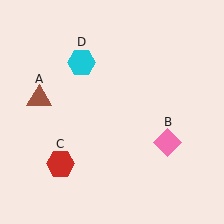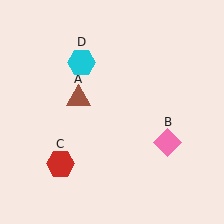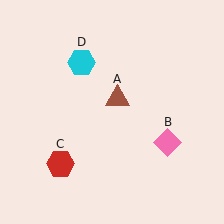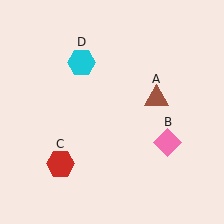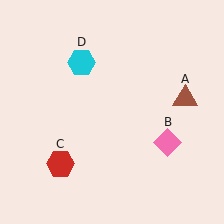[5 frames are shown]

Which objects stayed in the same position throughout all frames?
Pink diamond (object B) and red hexagon (object C) and cyan hexagon (object D) remained stationary.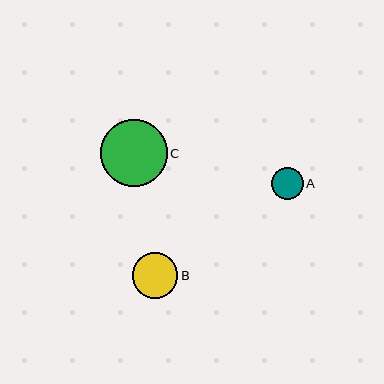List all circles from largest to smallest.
From largest to smallest: C, B, A.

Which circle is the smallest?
Circle A is the smallest with a size of approximately 31 pixels.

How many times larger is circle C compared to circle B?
Circle C is approximately 1.5 times the size of circle B.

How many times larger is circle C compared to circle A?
Circle C is approximately 2.1 times the size of circle A.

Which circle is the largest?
Circle C is the largest with a size of approximately 66 pixels.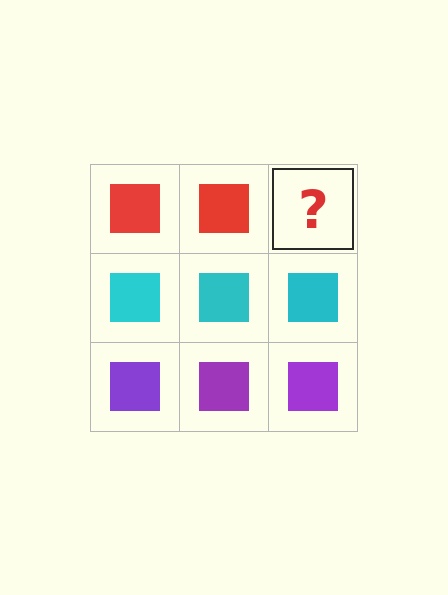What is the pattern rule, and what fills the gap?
The rule is that each row has a consistent color. The gap should be filled with a red square.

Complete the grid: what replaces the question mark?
The question mark should be replaced with a red square.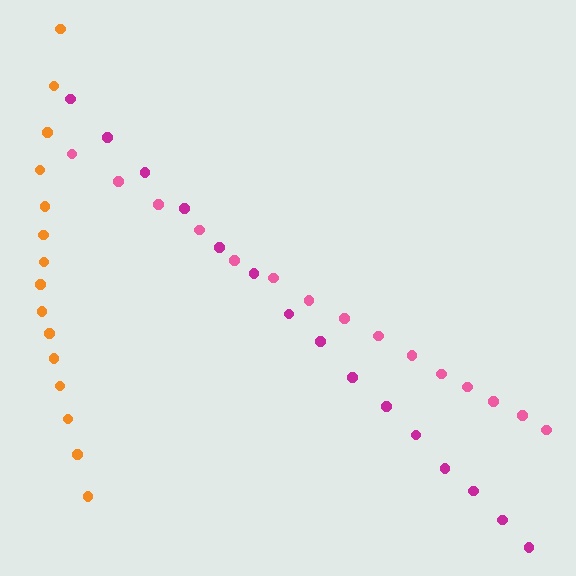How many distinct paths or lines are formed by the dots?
There are 3 distinct paths.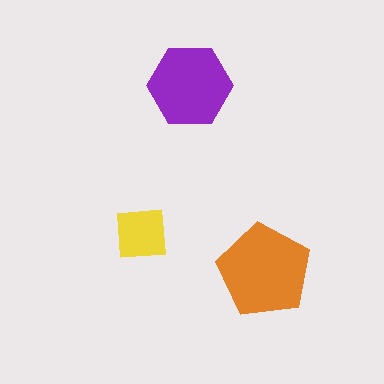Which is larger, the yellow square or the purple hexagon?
The purple hexagon.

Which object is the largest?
The orange pentagon.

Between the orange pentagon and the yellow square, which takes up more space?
The orange pentagon.